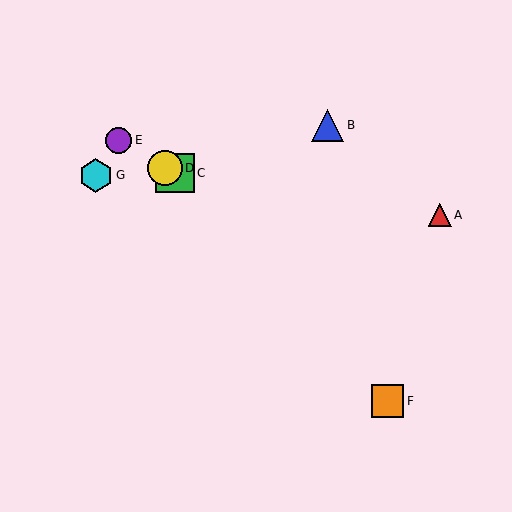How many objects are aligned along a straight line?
3 objects (C, D, E) are aligned along a straight line.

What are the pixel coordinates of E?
Object E is at (119, 140).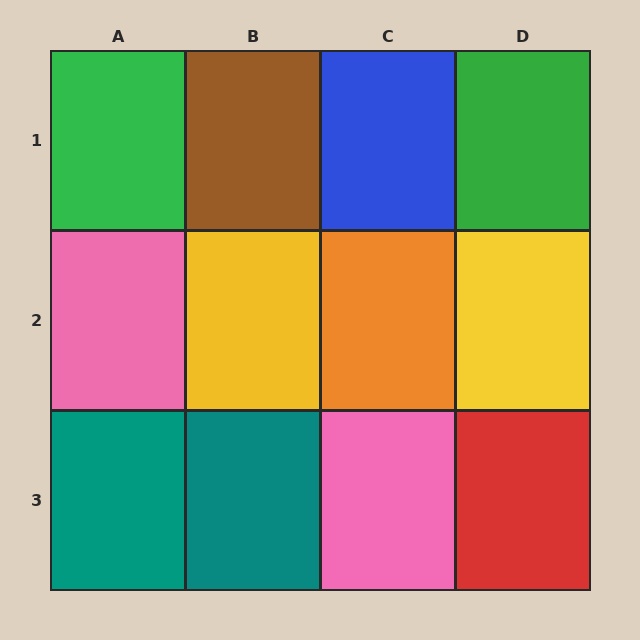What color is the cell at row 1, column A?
Green.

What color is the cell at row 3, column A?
Teal.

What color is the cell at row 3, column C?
Pink.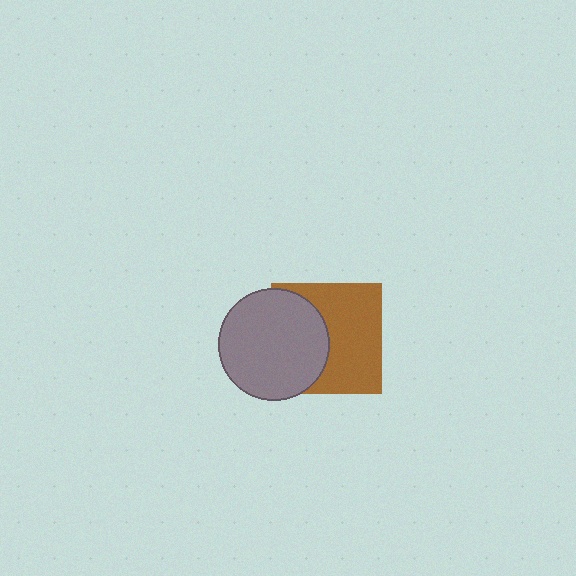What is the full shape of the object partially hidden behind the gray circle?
The partially hidden object is a brown square.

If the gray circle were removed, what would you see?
You would see the complete brown square.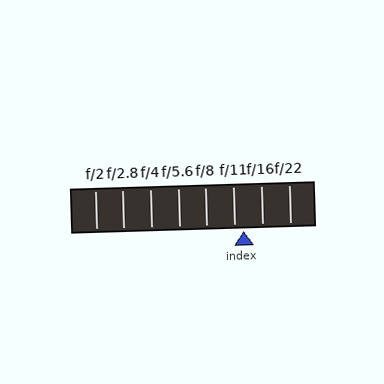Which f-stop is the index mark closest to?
The index mark is closest to f/11.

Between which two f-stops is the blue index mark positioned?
The index mark is between f/11 and f/16.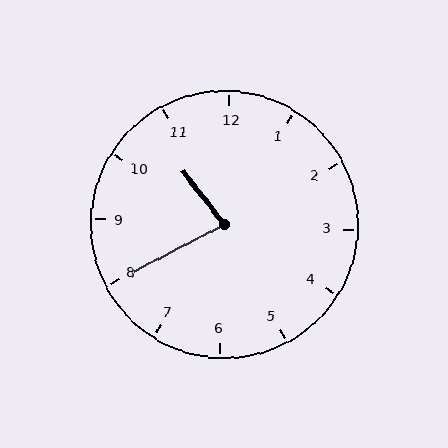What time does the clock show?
10:40.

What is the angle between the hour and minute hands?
Approximately 80 degrees.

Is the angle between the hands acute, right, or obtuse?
It is acute.